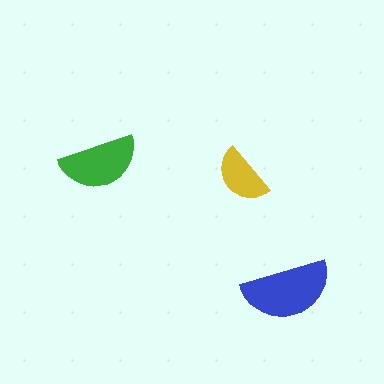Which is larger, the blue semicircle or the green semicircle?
The blue one.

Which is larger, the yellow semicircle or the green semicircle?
The green one.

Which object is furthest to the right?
The blue semicircle is rightmost.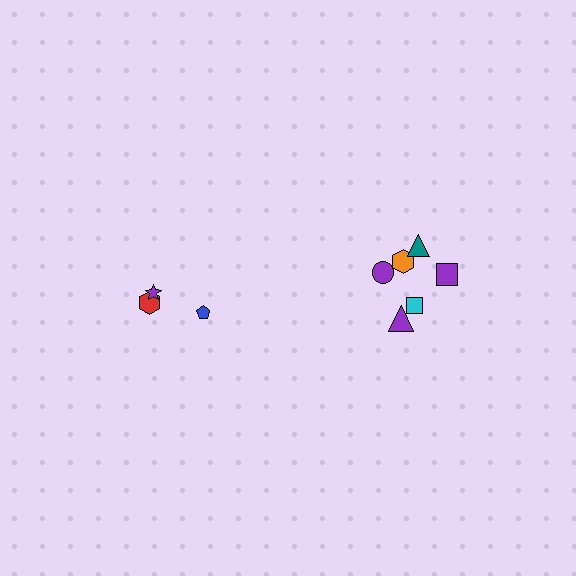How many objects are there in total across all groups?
There are 9 objects.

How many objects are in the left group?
There are 3 objects.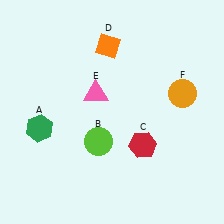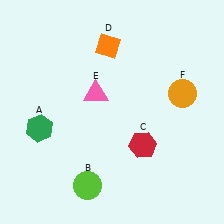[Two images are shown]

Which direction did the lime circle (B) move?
The lime circle (B) moved down.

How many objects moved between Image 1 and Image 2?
1 object moved between the two images.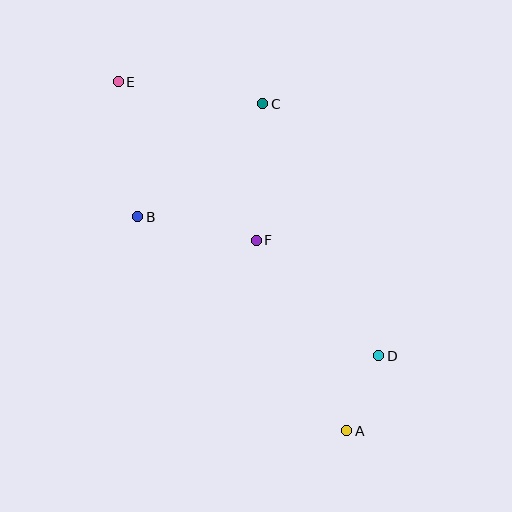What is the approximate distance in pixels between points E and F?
The distance between E and F is approximately 210 pixels.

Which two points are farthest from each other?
Points A and E are farthest from each other.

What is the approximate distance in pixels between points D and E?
The distance between D and E is approximately 379 pixels.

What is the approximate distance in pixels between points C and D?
The distance between C and D is approximately 278 pixels.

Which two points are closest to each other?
Points A and D are closest to each other.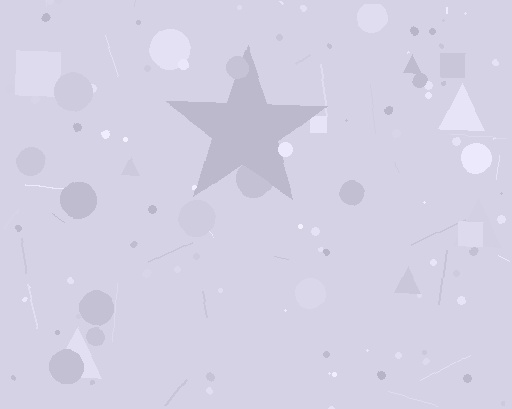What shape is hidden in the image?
A star is hidden in the image.